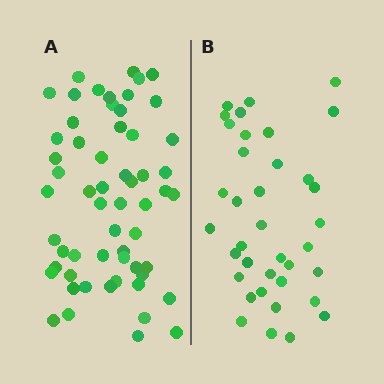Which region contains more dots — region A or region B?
Region A (the left region) has more dots.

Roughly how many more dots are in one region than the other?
Region A has approximately 20 more dots than region B.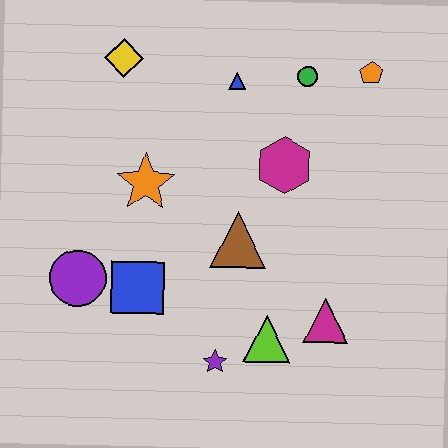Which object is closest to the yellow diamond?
The blue triangle is closest to the yellow diamond.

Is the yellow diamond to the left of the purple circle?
No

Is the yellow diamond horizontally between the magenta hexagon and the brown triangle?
No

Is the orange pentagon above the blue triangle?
Yes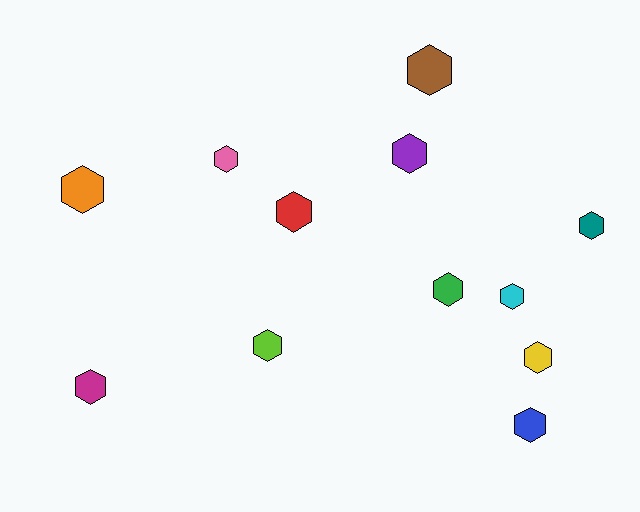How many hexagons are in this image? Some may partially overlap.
There are 12 hexagons.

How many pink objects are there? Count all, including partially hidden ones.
There is 1 pink object.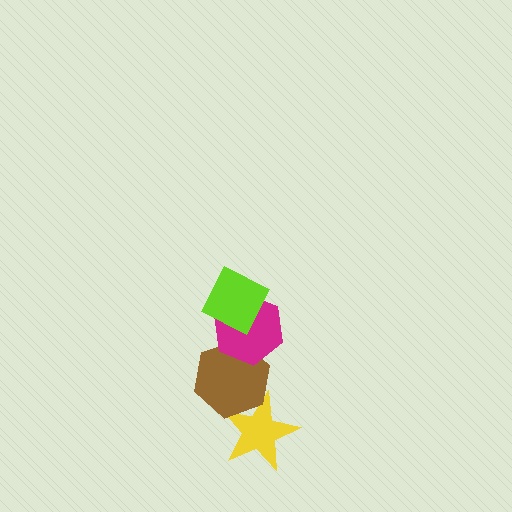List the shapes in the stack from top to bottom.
From top to bottom: the lime diamond, the magenta hexagon, the brown hexagon, the yellow star.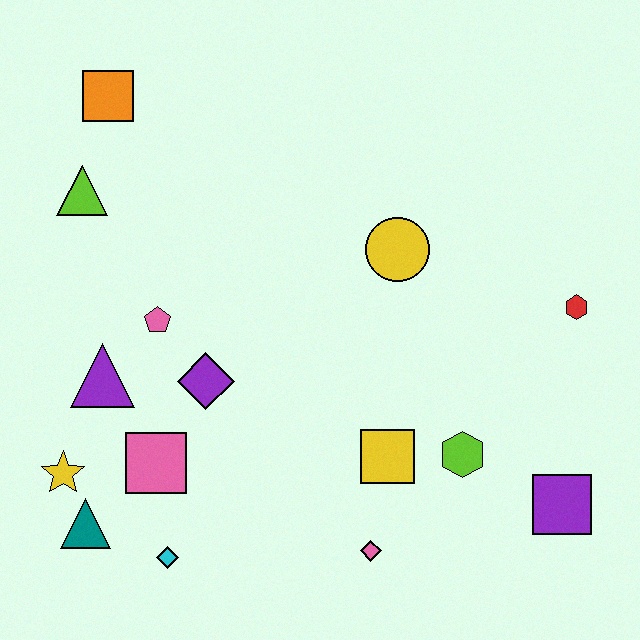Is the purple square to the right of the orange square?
Yes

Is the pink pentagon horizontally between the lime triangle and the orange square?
No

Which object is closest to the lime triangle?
The orange square is closest to the lime triangle.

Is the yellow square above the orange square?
No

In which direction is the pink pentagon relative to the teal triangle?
The pink pentagon is above the teal triangle.